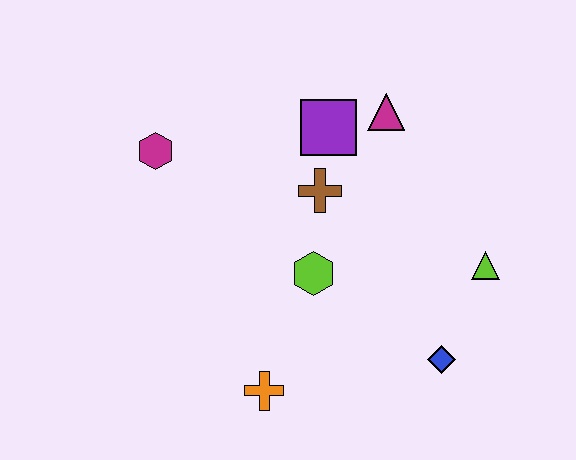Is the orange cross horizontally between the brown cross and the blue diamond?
No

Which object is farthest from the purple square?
The orange cross is farthest from the purple square.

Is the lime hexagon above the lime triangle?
No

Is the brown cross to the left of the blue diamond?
Yes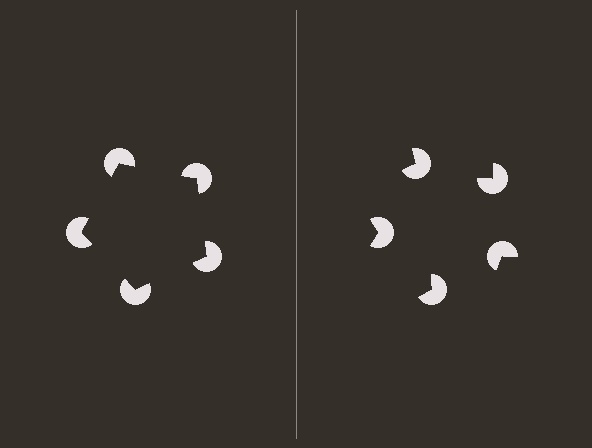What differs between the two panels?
The pac-man discs are positioned identically on both sides; only the wedge orientations differ. On the left they align to a pentagon; on the right they are misaligned.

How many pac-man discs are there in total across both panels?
10 — 5 on each side.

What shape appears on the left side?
An illusory pentagon.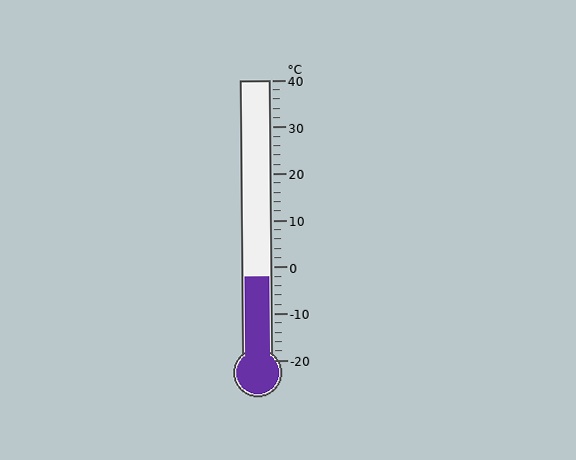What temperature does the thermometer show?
The thermometer shows approximately -2°C.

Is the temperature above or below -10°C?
The temperature is above -10°C.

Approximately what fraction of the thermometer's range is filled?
The thermometer is filled to approximately 30% of its range.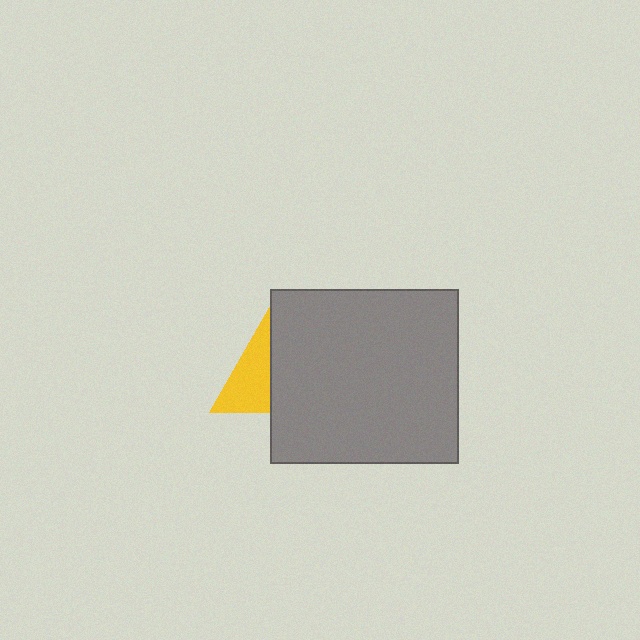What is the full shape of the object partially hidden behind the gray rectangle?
The partially hidden object is a yellow triangle.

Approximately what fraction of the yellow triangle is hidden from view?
Roughly 50% of the yellow triangle is hidden behind the gray rectangle.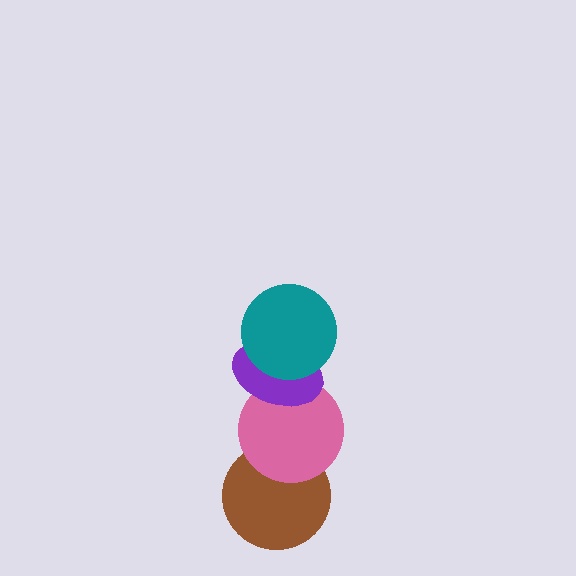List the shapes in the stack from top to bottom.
From top to bottom: the teal circle, the purple ellipse, the pink circle, the brown circle.